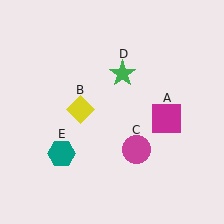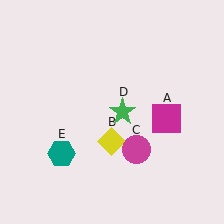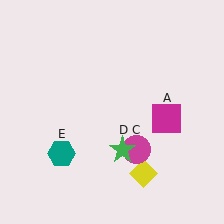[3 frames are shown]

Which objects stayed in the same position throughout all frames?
Magenta square (object A) and magenta circle (object C) and teal hexagon (object E) remained stationary.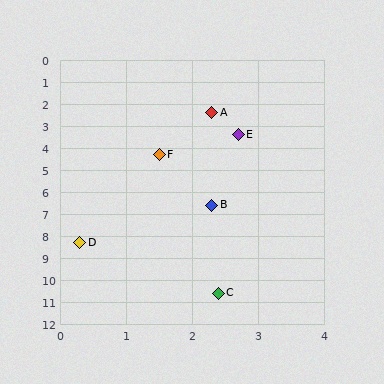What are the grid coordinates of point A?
Point A is at approximately (2.3, 2.4).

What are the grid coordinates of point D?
Point D is at approximately (0.3, 8.3).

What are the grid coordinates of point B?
Point B is at approximately (2.3, 6.6).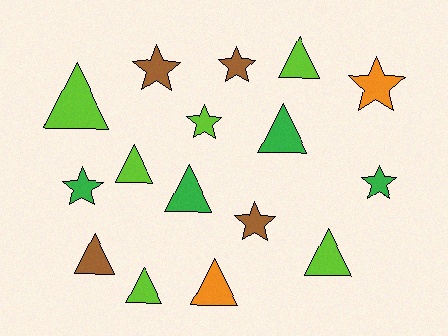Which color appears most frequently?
Lime, with 6 objects.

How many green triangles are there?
There are 2 green triangles.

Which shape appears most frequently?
Triangle, with 9 objects.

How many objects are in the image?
There are 16 objects.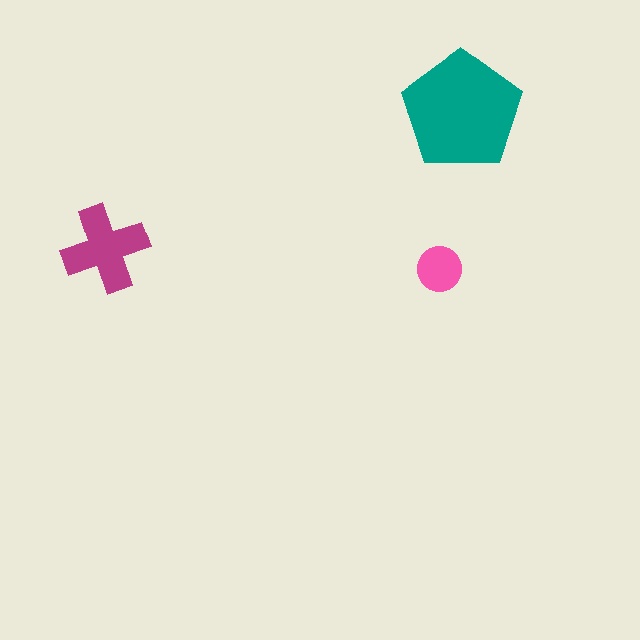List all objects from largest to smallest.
The teal pentagon, the magenta cross, the pink circle.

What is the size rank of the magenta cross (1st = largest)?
2nd.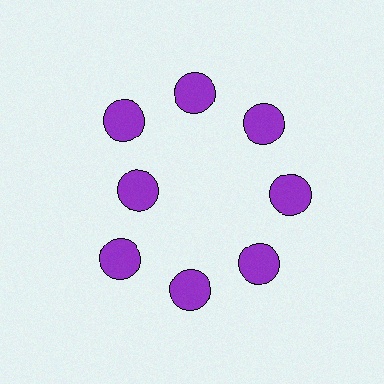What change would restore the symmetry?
The symmetry would be restored by moving it outward, back onto the ring so that all 8 circles sit at equal angles and equal distance from the center.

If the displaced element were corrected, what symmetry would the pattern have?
It would have 8-fold rotational symmetry — the pattern would map onto itself every 45 degrees.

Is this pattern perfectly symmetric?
No. The 8 purple circles are arranged in a ring, but one element near the 9 o'clock position is pulled inward toward the center, breaking the 8-fold rotational symmetry.